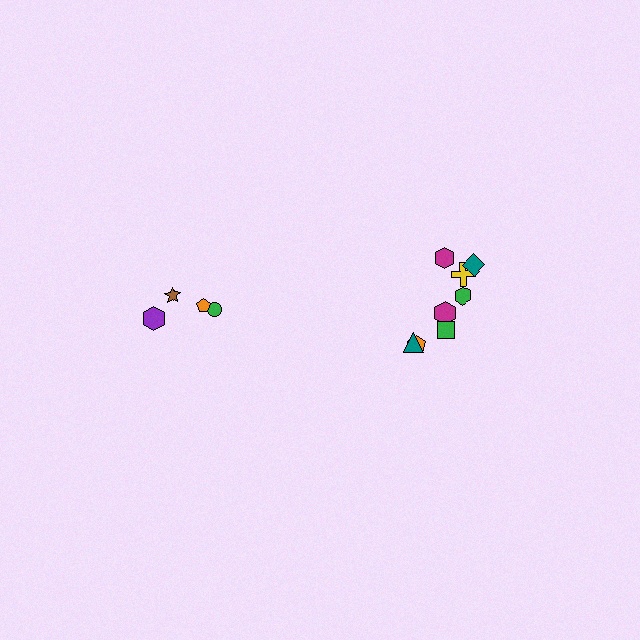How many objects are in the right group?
There are 8 objects.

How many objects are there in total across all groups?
There are 12 objects.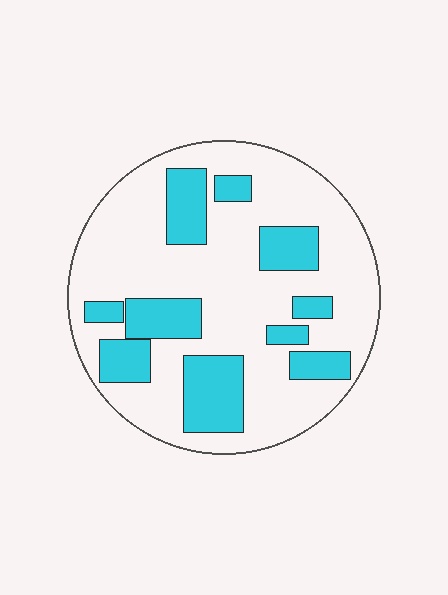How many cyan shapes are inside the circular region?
10.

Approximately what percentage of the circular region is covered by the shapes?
Approximately 30%.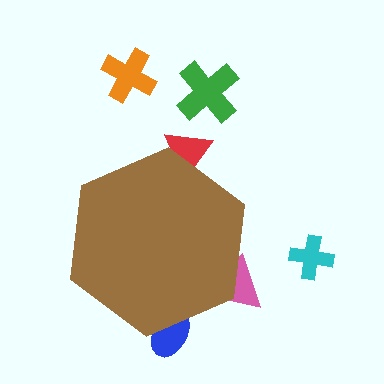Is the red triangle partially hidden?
Yes, the red triangle is partially hidden behind the brown hexagon.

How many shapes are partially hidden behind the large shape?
3 shapes are partially hidden.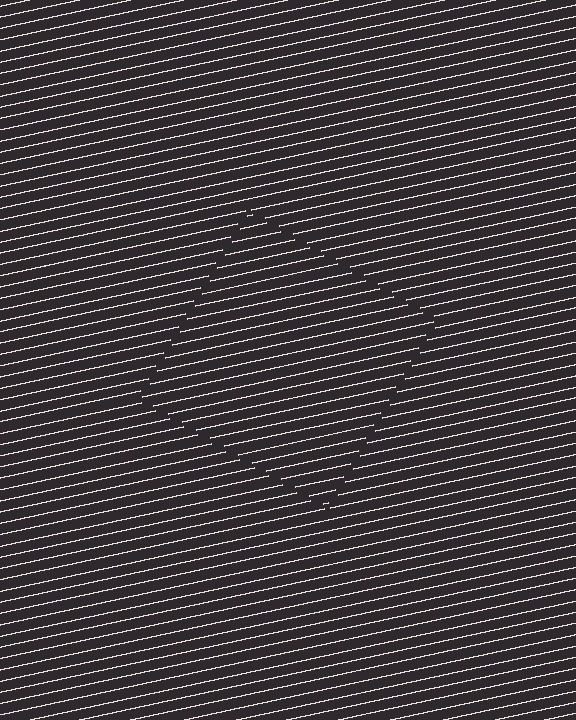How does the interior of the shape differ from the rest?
The interior of the shape contains the same grating, shifted by half a period — the contour is defined by the phase discontinuity where line-ends from the inner and outer gratings abut.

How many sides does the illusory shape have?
4 sides — the line-ends trace a square.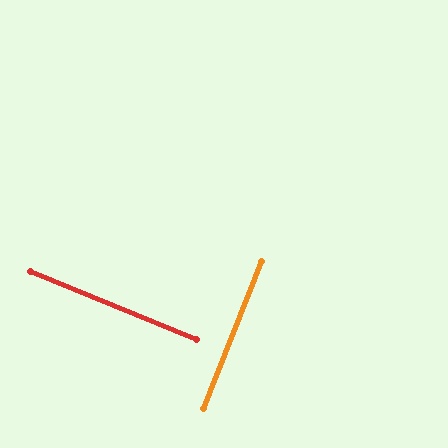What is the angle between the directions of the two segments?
Approximately 89 degrees.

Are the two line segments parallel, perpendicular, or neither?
Perpendicular — they meet at approximately 89°.